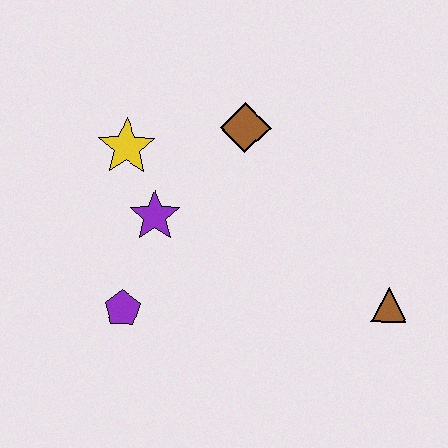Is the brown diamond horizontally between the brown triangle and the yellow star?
Yes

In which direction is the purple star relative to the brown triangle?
The purple star is to the left of the brown triangle.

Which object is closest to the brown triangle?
The brown diamond is closest to the brown triangle.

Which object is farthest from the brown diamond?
The brown triangle is farthest from the brown diamond.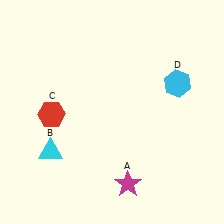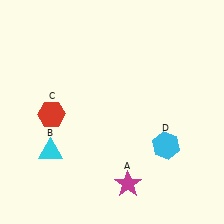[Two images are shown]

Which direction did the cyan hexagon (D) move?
The cyan hexagon (D) moved down.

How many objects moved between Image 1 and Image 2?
1 object moved between the two images.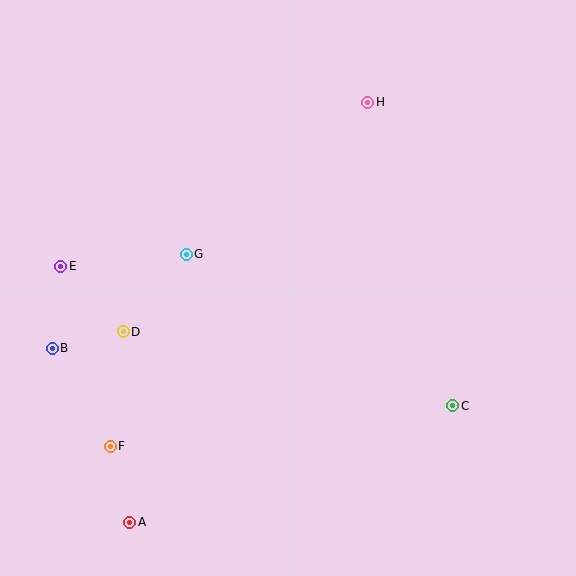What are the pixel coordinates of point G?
Point G is at (186, 254).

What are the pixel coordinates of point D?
Point D is at (123, 332).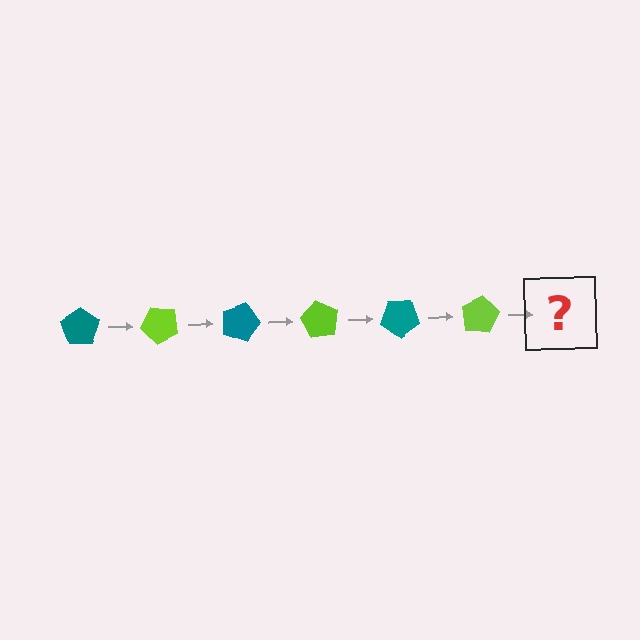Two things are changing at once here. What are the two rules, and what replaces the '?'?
The two rules are that it rotates 45 degrees each step and the color cycles through teal and lime. The '?' should be a teal pentagon, rotated 270 degrees from the start.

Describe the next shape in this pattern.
It should be a teal pentagon, rotated 270 degrees from the start.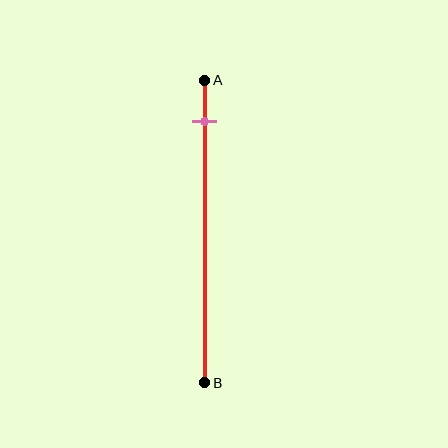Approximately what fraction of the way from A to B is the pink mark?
The pink mark is approximately 15% of the way from A to B.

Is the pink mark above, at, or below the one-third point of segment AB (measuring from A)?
The pink mark is above the one-third point of segment AB.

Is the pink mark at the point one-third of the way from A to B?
No, the mark is at about 15% from A, not at the 33% one-third point.